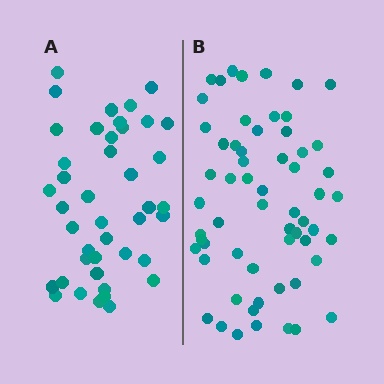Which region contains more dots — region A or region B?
Region B (the right region) has more dots.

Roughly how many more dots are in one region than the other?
Region B has approximately 20 more dots than region A.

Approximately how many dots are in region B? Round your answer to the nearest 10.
About 60 dots.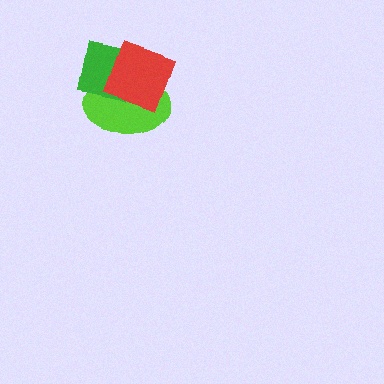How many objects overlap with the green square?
2 objects overlap with the green square.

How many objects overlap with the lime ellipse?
2 objects overlap with the lime ellipse.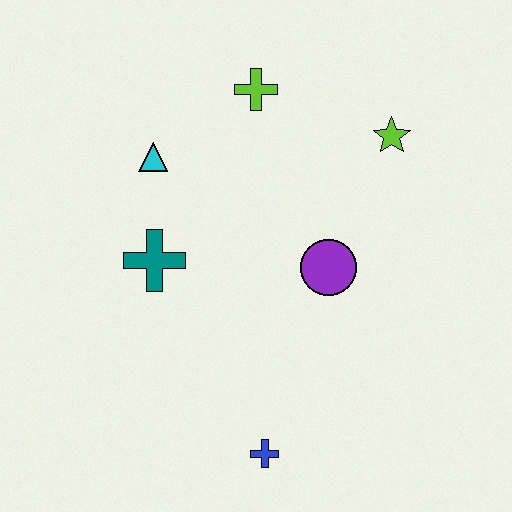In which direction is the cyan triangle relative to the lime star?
The cyan triangle is to the left of the lime star.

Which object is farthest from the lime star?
The blue cross is farthest from the lime star.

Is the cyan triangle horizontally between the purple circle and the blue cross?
No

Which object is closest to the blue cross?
The purple circle is closest to the blue cross.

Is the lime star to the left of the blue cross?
No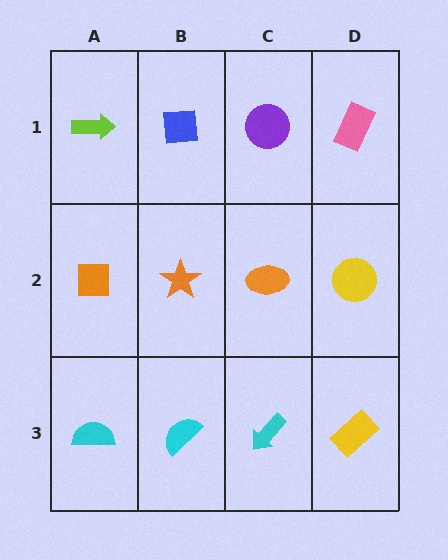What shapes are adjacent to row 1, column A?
An orange square (row 2, column A), a blue square (row 1, column B).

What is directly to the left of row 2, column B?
An orange square.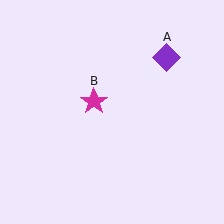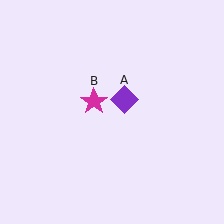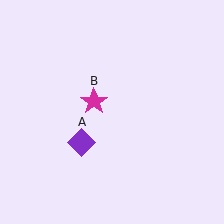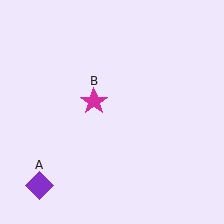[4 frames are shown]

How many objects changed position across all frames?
1 object changed position: purple diamond (object A).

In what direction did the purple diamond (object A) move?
The purple diamond (object A) moved down and to the left.